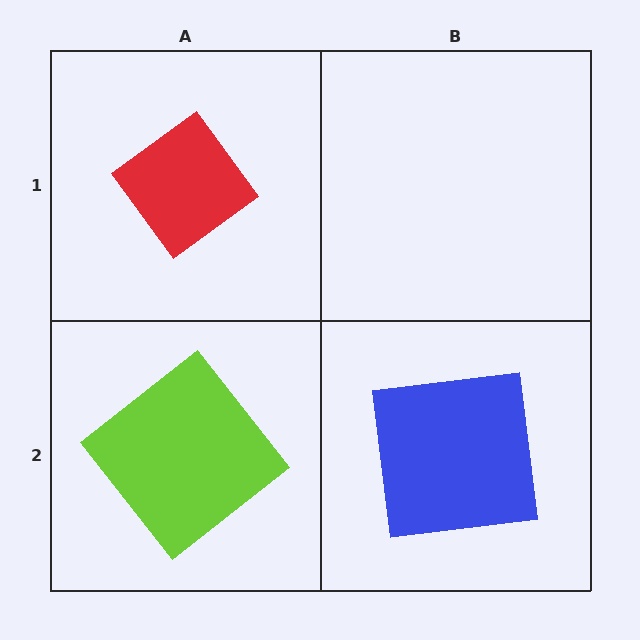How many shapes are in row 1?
1 shape.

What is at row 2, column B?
A blue square.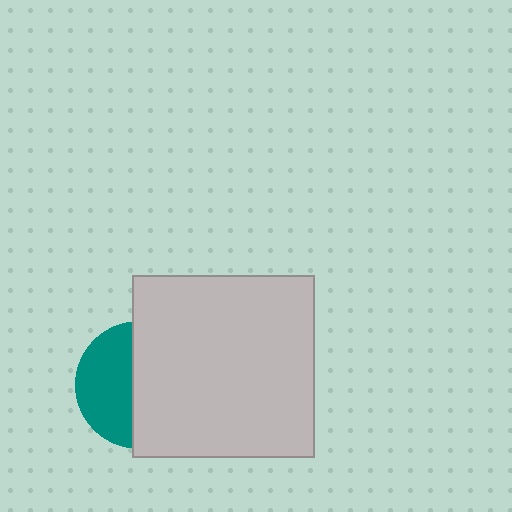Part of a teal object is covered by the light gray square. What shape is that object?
It is a circle.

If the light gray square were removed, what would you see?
You would see the complete teal circle.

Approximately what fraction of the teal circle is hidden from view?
Roughly 58% of the teal circle is hidden behind the light gray square.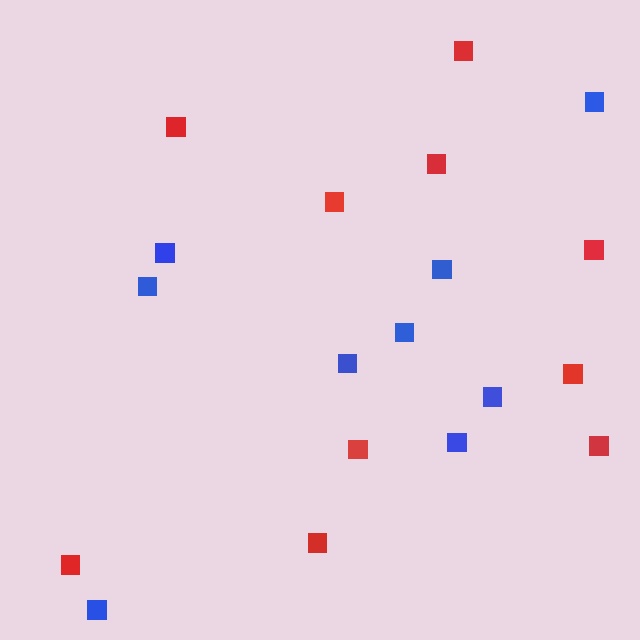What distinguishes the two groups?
There are 2 groups: one group of blue squares (9) and one group of red squares (10).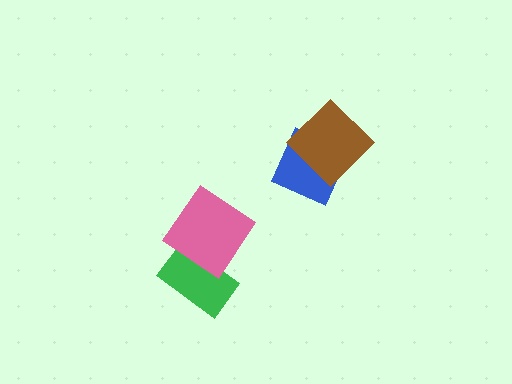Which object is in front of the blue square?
The brown diamond is in front of the blue square.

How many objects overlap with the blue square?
1 object overlaps with the blue square.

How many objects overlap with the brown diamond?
1 object overlaps with the brown diamond.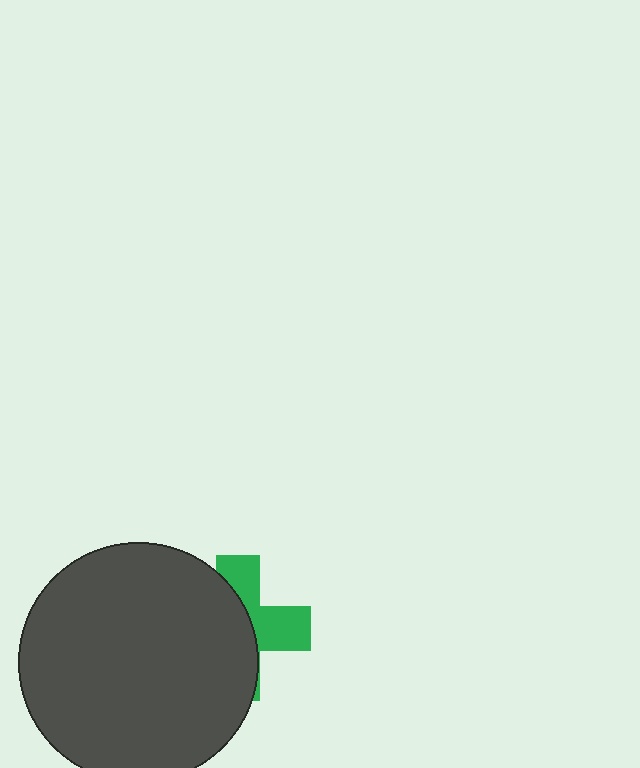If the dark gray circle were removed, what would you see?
You would see the complete green cross.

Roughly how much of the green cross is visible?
A small part of it is visible (roughly 40%).